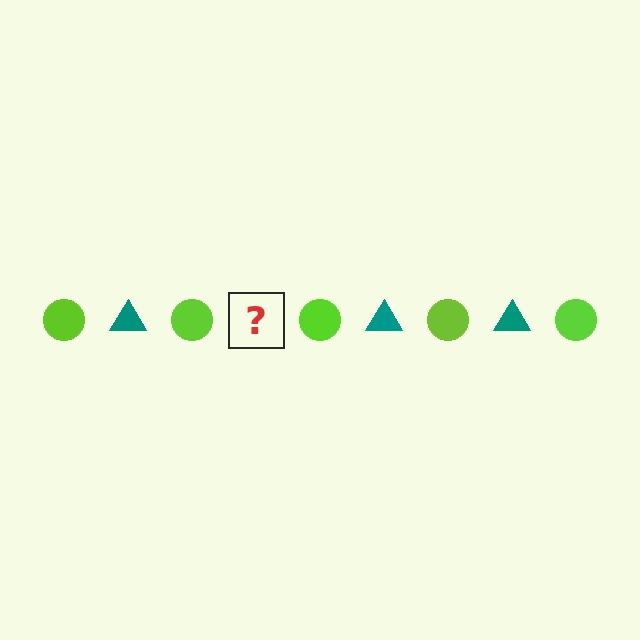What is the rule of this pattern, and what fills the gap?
The rule is that the pattern alternates between lime circle and teal triangle. The gap should be filled with a teal triangle.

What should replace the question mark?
The question mark should be replaced with a teal triangle.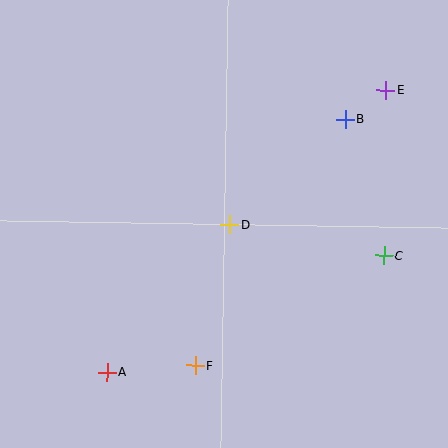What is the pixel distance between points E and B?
The distance between E and B is 51 pixels.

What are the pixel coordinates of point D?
Point D is at (230, 225).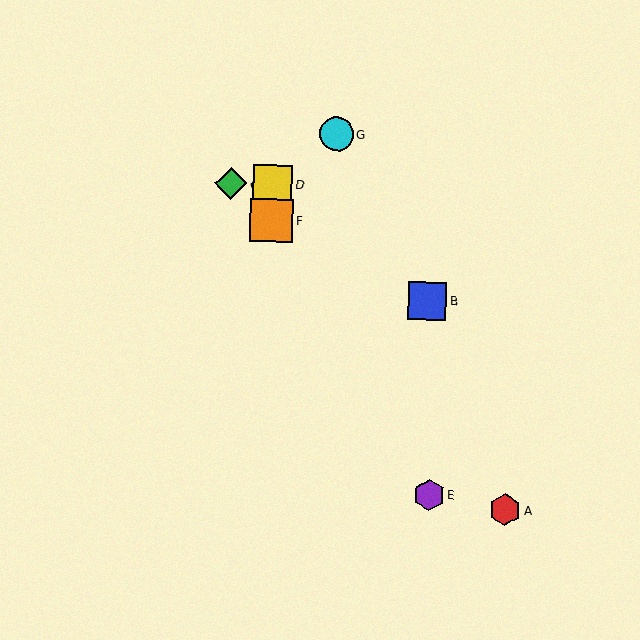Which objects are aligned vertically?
Objects D, F are aligned vertically.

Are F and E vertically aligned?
No, F is at x≈272 and E is at x≈429.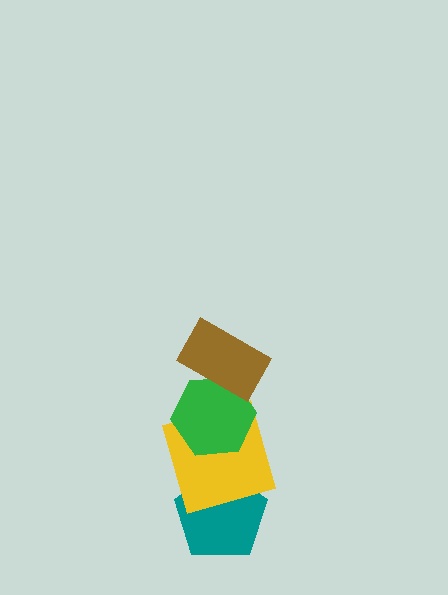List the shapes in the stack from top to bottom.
From top to bottom: the brown rectangle, the green hexagon, the yellow square, the teal pentagon.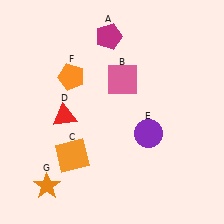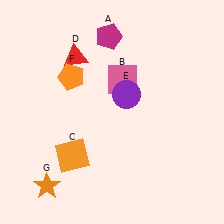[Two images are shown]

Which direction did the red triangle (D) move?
The red triangle (D) moved up.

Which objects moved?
The objects that moved are: the red triangle (D), the purple circle (E).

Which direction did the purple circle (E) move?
The purple circle (E) moved up.